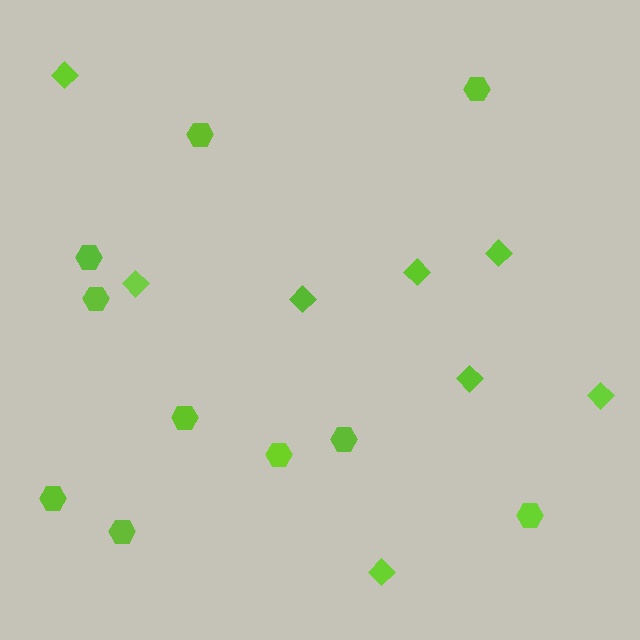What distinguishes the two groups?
There are 2 groups: one group of hexagons (10) and one group of diamonds (8).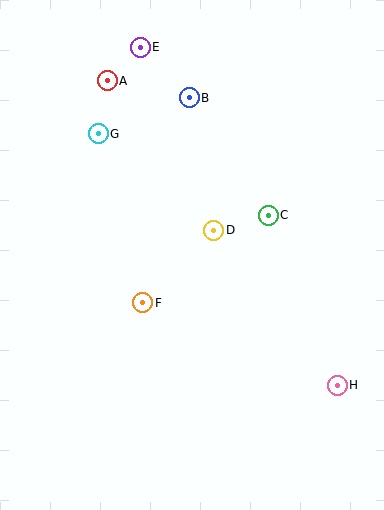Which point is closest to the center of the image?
Point D at (214, 230) is closest to the center.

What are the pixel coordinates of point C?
Point C is at (268, 215).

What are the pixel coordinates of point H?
Point H is at (337, 385).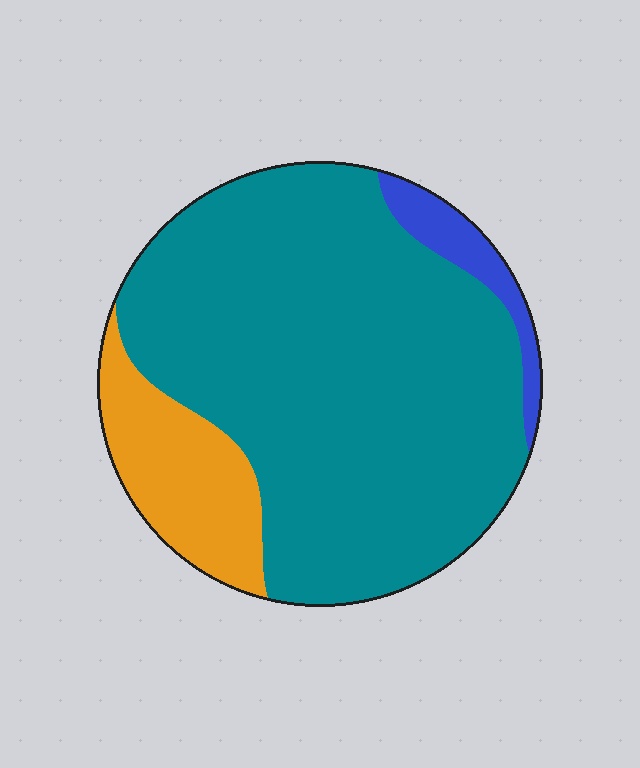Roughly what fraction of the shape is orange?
Orange covers around 15% of the shape.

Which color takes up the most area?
Teal, at roughly 80%.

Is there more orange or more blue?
Orange.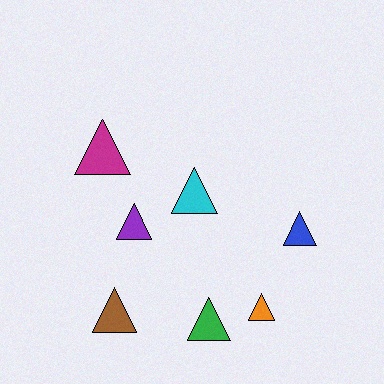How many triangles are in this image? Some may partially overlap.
There are 7 triangles.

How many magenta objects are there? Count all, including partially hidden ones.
There is 1 magenta object.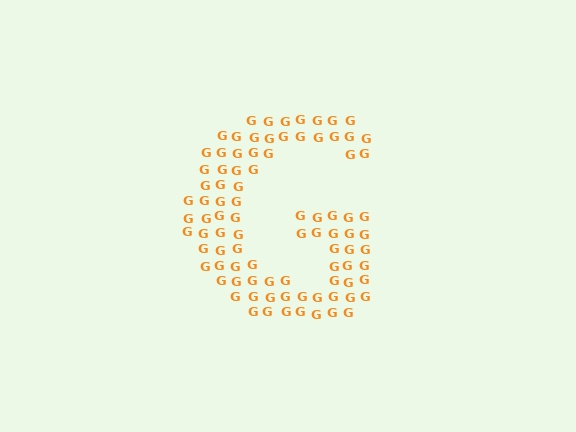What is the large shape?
The large shape is the letter G.